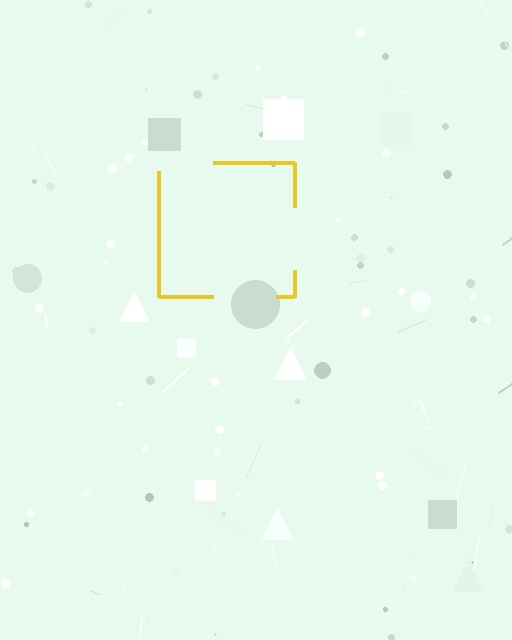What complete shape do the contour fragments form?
The contour fragments form a square.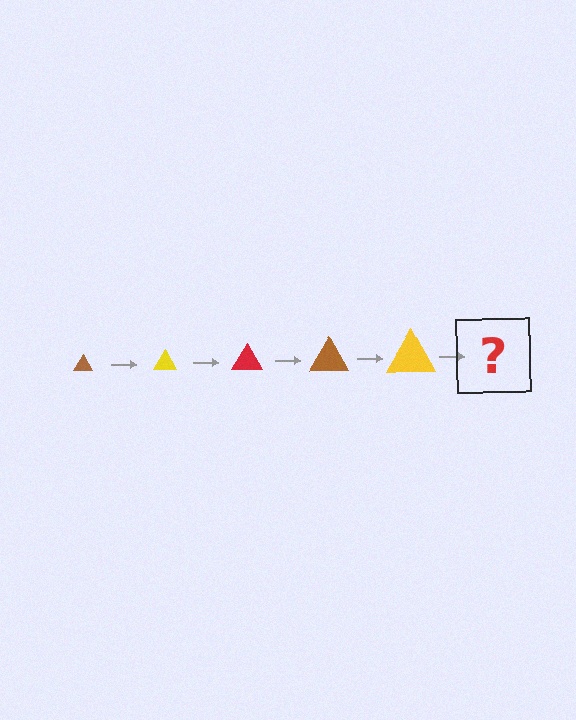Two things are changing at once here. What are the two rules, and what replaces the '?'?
The two rules are that the triangle grows larger each step and the color cycles through brown, yellow, and red. The '?' should be a red triangle, larger than the previous one.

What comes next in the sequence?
The next element should be a red triangle, larger than the previous one.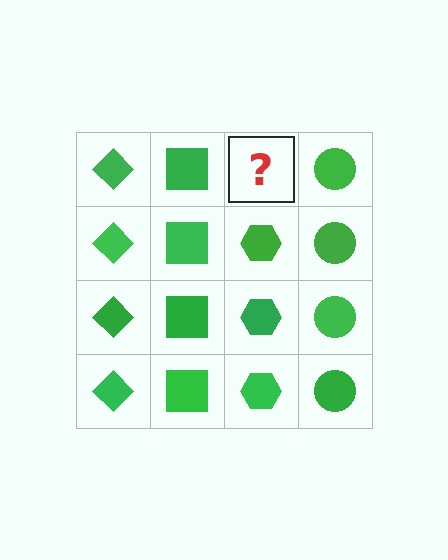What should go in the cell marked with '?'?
The missing cell should contain a green hexagon.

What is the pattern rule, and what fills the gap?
The rule is that each column has a consistent shape. The gap should be filled with a green hexagon.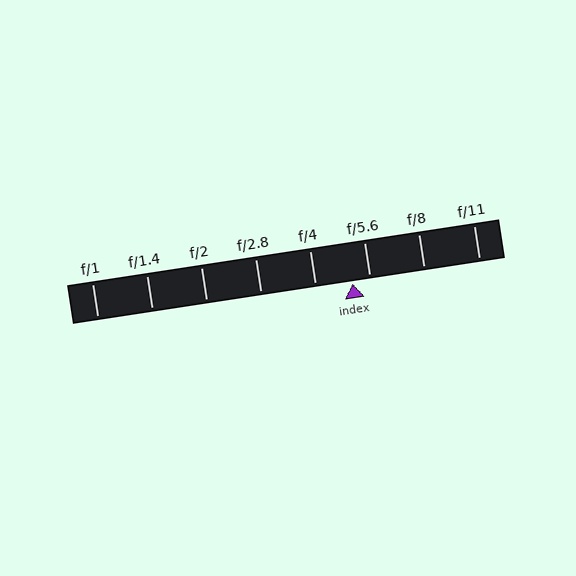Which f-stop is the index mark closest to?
The index mark is closest to f/5.6.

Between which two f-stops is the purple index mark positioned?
The index mark is between f/4 and f/5.6.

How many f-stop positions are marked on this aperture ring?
There are 8 f-stop positions marked.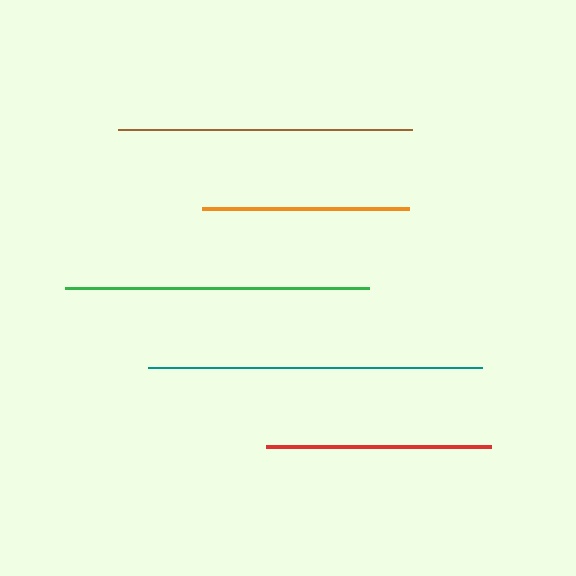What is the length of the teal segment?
The teal segment is approximately 334 pixels long.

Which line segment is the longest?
The teal line is the longest at approximately 334 pixels.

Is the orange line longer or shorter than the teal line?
The teal line is longer than the orange line.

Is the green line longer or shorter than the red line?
The green line is longer than the red line.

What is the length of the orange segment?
The orange segment is approximately 208 pixels long.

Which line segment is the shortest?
The orange line is the shortest at approximately 208 pixels.